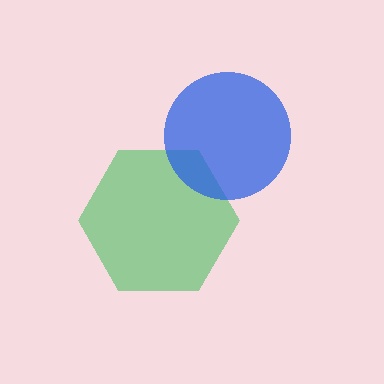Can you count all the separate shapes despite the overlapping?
Yes, there are 2 separate shapes.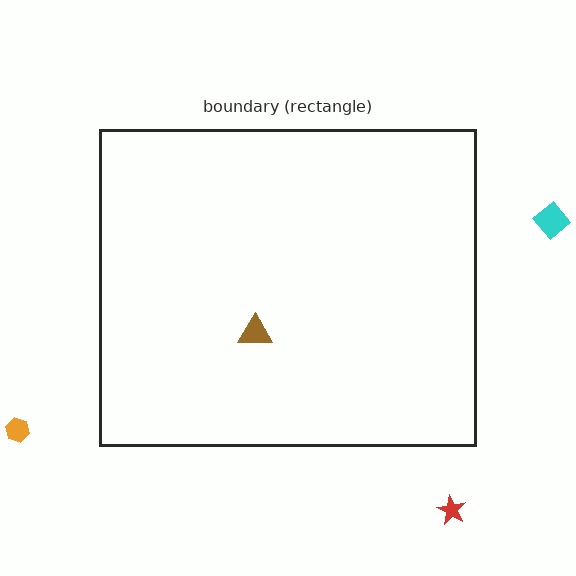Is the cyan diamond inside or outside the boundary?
Outside.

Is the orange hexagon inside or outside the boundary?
Outside.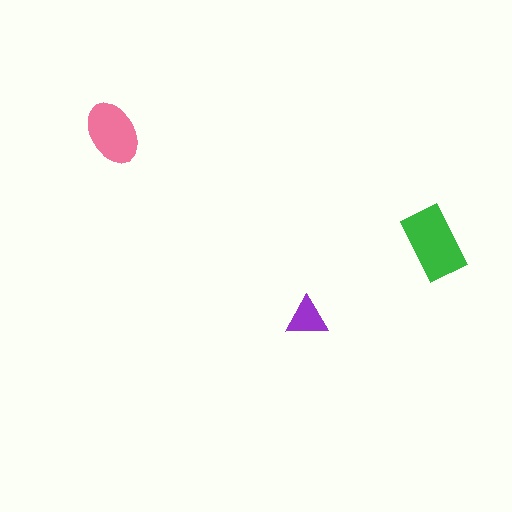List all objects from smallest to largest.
The purple triangle, the pink ellipse, the green rectangle.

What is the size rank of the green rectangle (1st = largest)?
1st.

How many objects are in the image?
There are 3 objects in the image.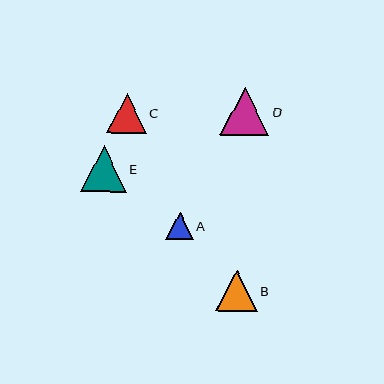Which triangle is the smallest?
Triangle A is the smallest with a size of approximately 27 pixels.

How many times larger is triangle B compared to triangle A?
Triangle B is approximately 1.5 times the size of triangle A.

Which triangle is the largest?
Triangle D is the largest with a size of approximately 49 pixels.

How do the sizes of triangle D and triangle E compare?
Triangle D and triangle E are approximately the same size.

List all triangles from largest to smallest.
From largest to smallest: D, E, B, C, A.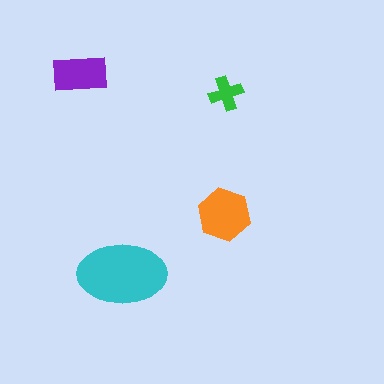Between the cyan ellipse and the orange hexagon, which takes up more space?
The cyan ellipse.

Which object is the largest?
The cyan ellipse.